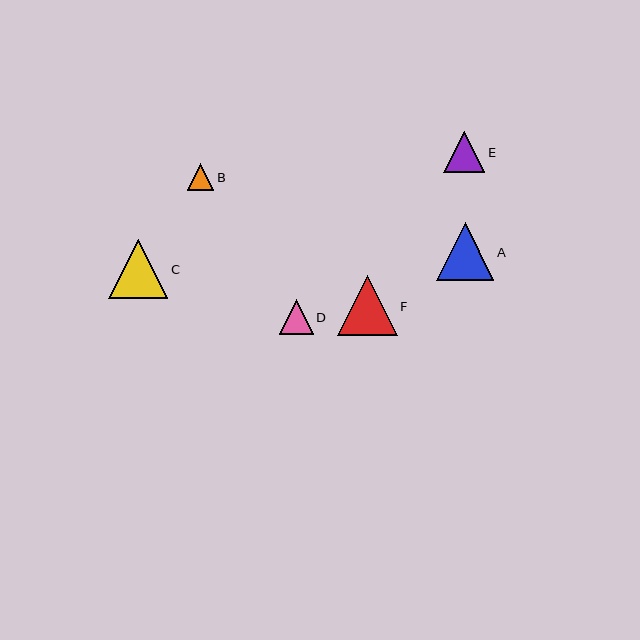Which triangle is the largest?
Triangle F is the largest with a size of approximately 60 pixels.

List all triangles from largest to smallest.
From largest to smallest: F, C, A, E, D, B.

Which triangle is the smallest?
Triangle B is the smallest with a size of approximately 26 pixels.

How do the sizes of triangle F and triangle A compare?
Triangle F and triangle A are approximately the same size.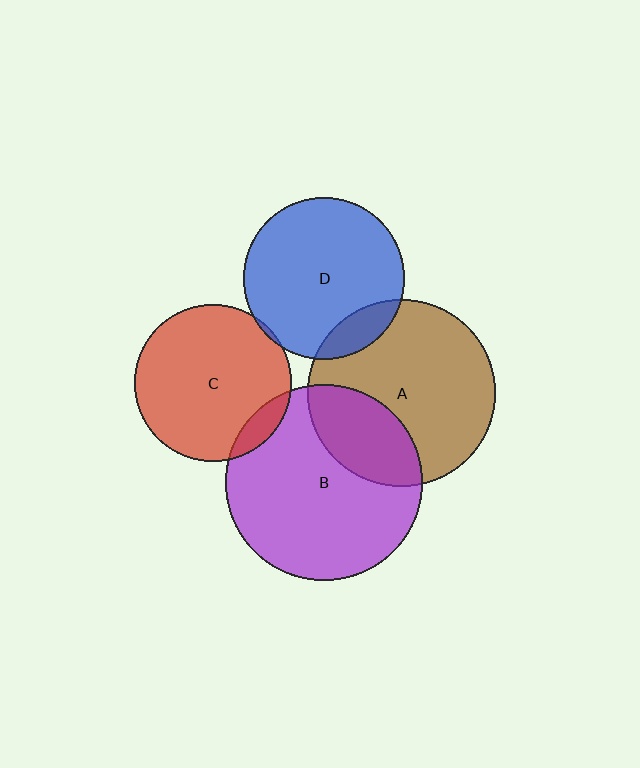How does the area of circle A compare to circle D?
Approximately 1.3 times.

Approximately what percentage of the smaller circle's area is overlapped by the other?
Approximately 30%.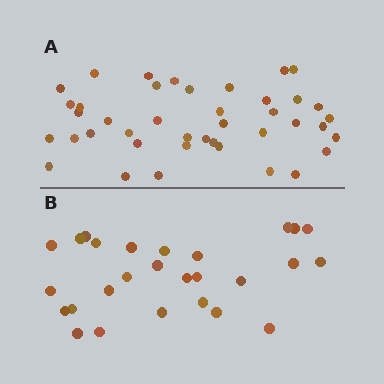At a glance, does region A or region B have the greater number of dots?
Region A (the top region) has more dots.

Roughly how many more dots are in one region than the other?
Region A has approximately 15 more dots than region B.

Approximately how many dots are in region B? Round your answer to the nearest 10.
About 30 dots. (The exact count is 27, which rounds to 30.)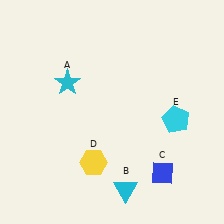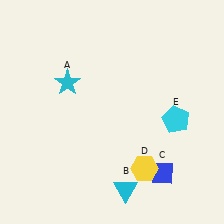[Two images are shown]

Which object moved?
The yellow hexagon (D) moved right.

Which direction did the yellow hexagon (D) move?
The yellow hexagon (D) moved right.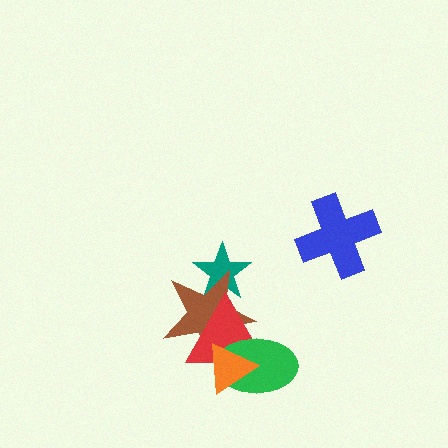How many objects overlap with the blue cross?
0 objects overlap with the blue cross.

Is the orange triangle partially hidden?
No, no other shape covers it.